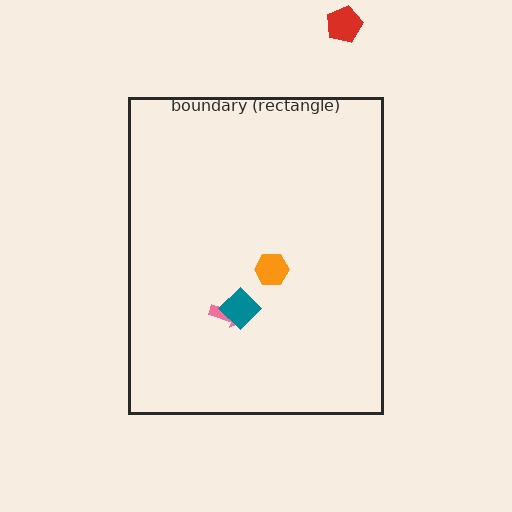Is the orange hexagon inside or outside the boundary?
Inside.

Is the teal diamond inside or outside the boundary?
Inside.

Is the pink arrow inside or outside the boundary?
Inside.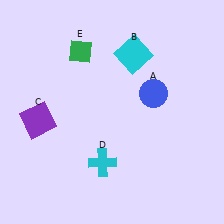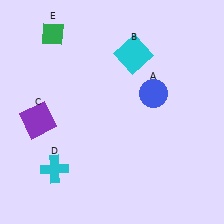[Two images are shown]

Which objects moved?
The objects that moved are: the cyan cross (D), the green diamond (E).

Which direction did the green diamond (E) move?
The green diamond (E) moved left.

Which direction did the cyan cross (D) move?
The cyan cross (D) moved left.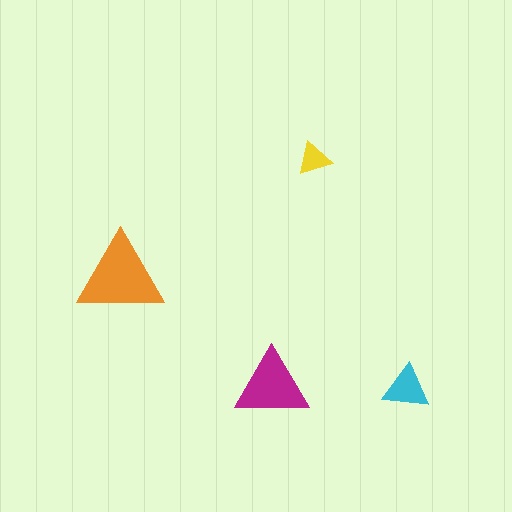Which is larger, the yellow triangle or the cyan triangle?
The cyan one.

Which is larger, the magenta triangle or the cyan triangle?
The magenta one.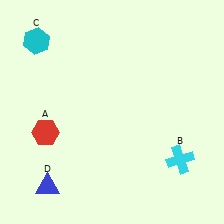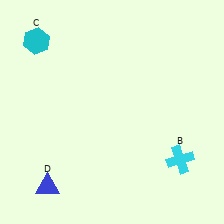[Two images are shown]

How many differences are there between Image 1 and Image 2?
There is 1 difference between the two images.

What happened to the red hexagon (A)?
The red hexagon (A) was removed in Image 2. It was in the bottom-left area of Image 1.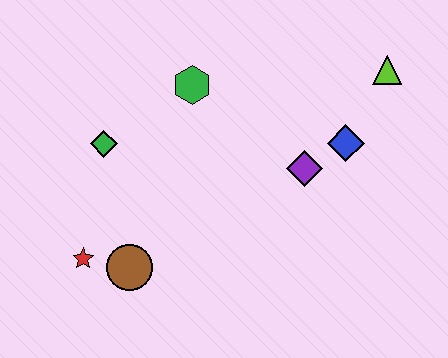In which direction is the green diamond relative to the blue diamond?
The green diamond is to the left of the blue diamond.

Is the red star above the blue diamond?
No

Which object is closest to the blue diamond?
The purple diamond is closest to the blue diamond.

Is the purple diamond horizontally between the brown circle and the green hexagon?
No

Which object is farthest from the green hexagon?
The red star is farthest from the green hexagon.